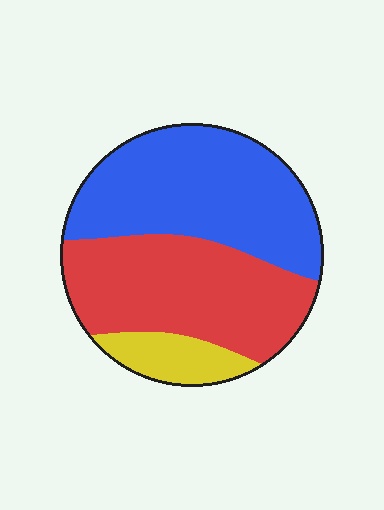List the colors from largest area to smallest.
From largest to smallest: blue, red, yellow.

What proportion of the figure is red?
Red covers about 40% of the figure.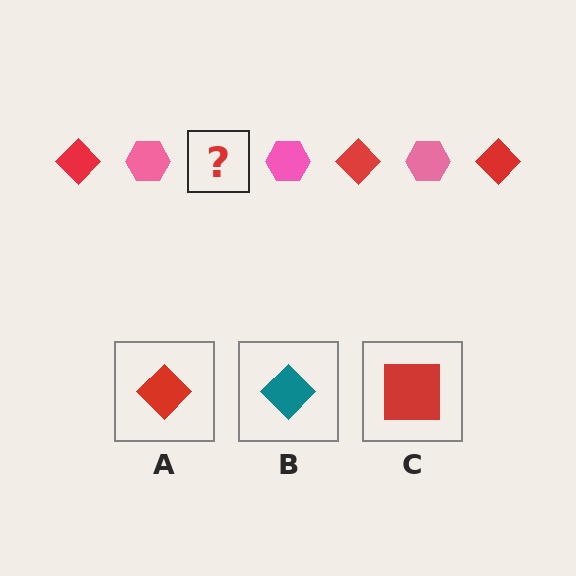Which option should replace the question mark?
Option A.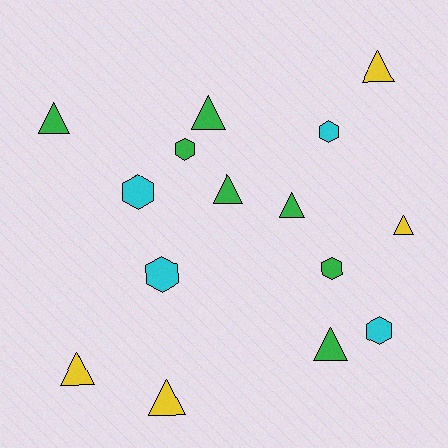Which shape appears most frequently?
Triangle, with 9 objects.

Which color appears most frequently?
Green, with 7 objects.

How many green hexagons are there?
There are 2 green hexagons.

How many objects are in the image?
There are 15 objects.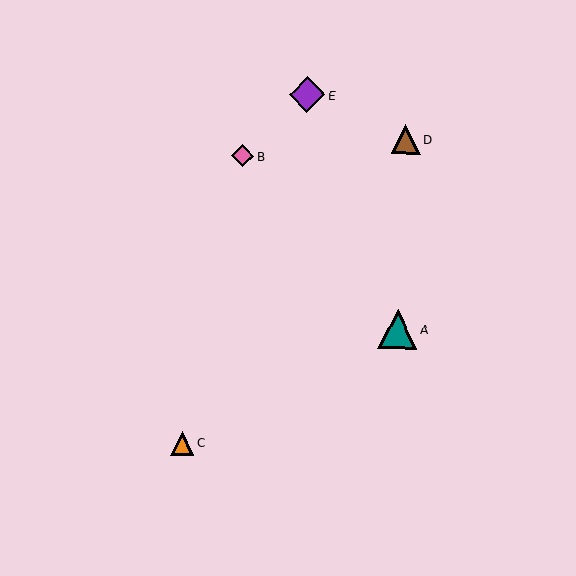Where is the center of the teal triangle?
The center of the teal triangle is at (398, 329).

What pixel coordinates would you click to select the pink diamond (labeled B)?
Click at (242, 156) to select the pink diamond B.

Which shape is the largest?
The teal triangle (labeled A) is the largest.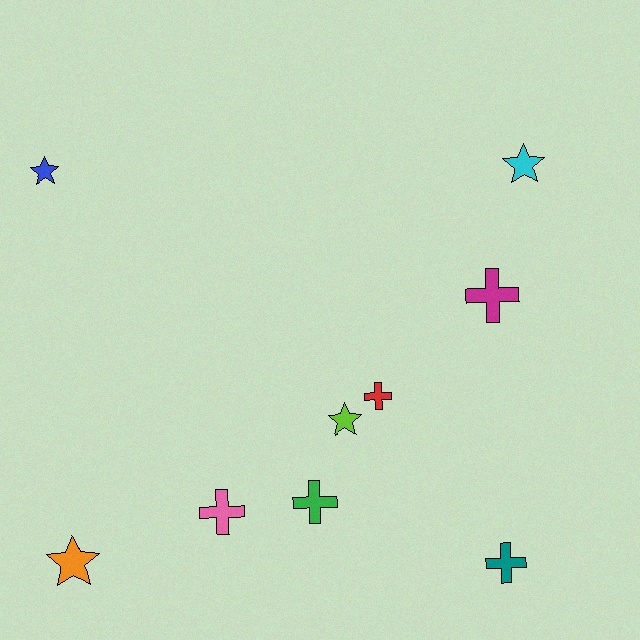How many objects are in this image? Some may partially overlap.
There are 9 objects.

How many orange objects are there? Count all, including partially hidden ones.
There is 1 orange object.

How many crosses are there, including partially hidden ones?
There are 5 crosses.